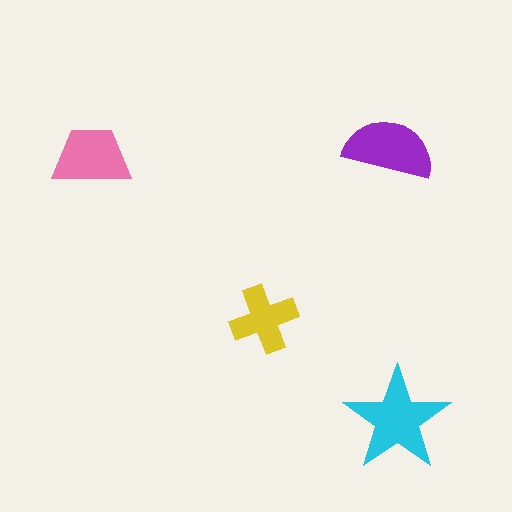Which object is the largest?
The cyan star.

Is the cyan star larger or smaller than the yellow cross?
Larger.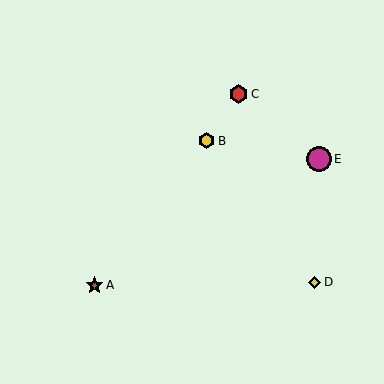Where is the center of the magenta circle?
The center of the magenta circle is at (319, 159).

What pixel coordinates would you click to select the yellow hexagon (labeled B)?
Click at (207, 141) to select the yellow hexagon B.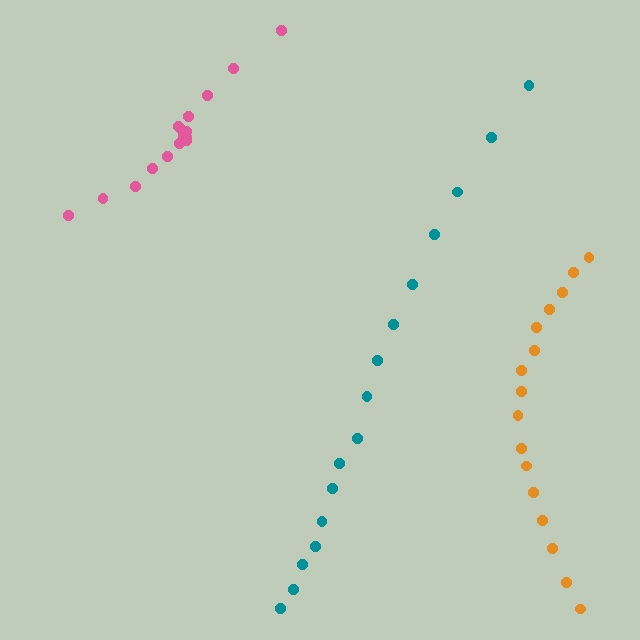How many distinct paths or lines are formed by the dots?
There are 3 distinct paths.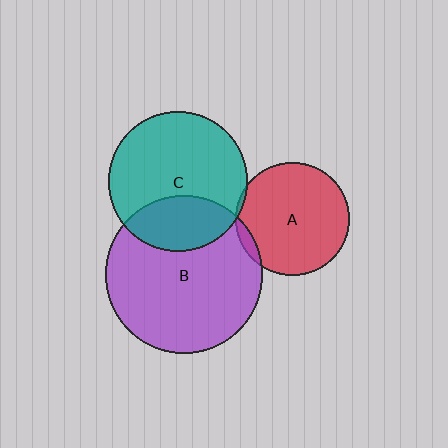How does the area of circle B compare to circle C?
Approximately 1.3 times.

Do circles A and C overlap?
Yes.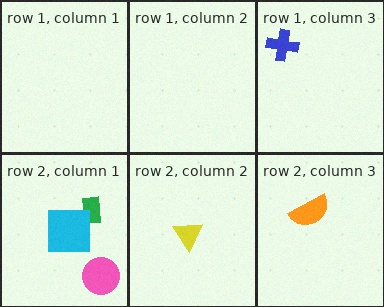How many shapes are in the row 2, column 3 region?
1.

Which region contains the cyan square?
The row 2, column 1 region.